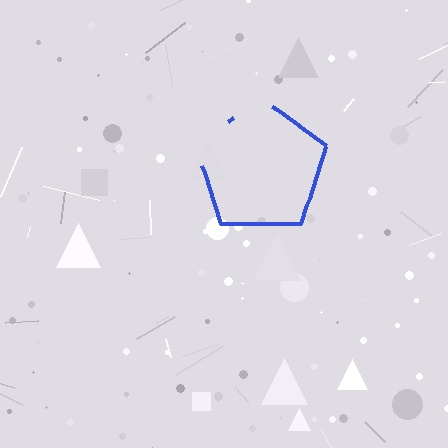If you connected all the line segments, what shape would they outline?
They would outline a pentagon.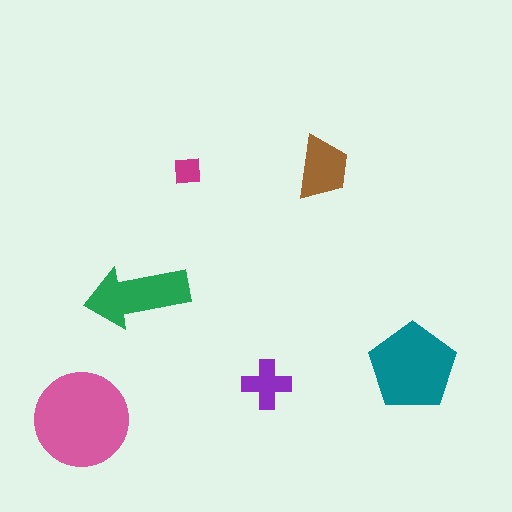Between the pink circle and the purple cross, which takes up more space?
The pink circle.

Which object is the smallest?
The magenta square.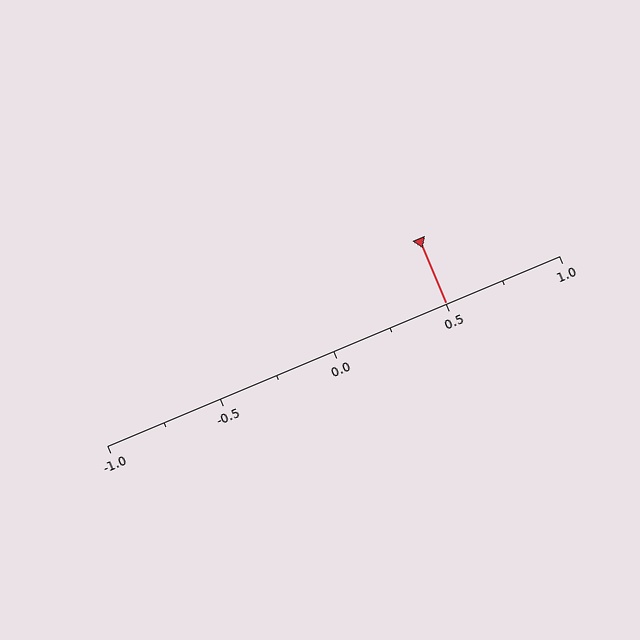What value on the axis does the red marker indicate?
The marker indicates approximately 0.5.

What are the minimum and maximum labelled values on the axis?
The axis runs from -1.0 to 1.0.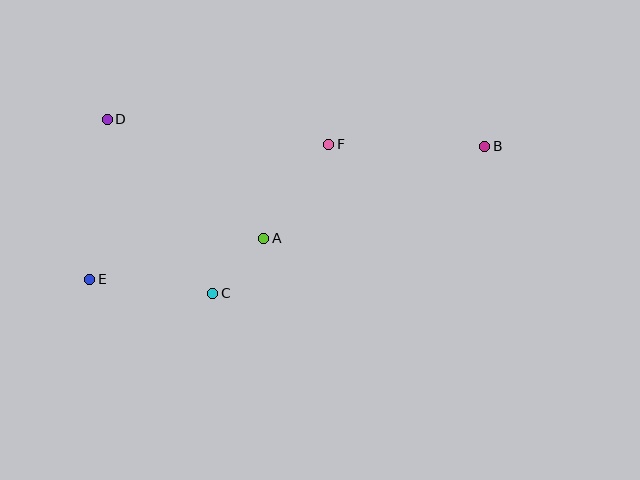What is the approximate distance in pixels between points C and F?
The distance between C and F is approximately 189 pixels.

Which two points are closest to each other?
Points A and C are closest to each other.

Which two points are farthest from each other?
Points B and E are farthest from each other.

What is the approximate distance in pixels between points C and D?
The distance between C and D is approximately 203 pixels.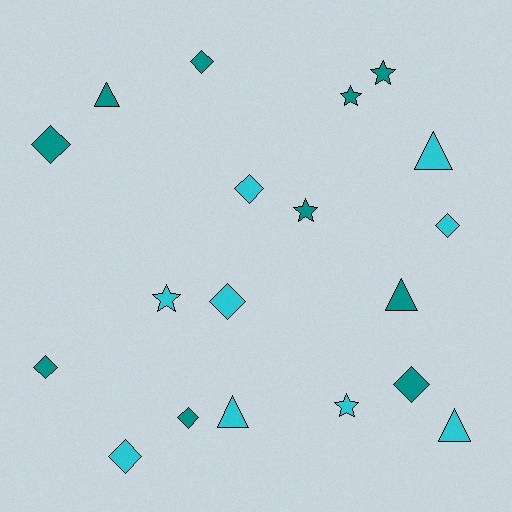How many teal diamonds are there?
There are 5 teal diamonds.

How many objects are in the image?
There are 19 objects.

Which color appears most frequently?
Teal, with 10 objects.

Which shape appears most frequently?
Diamond, with 9 objects.